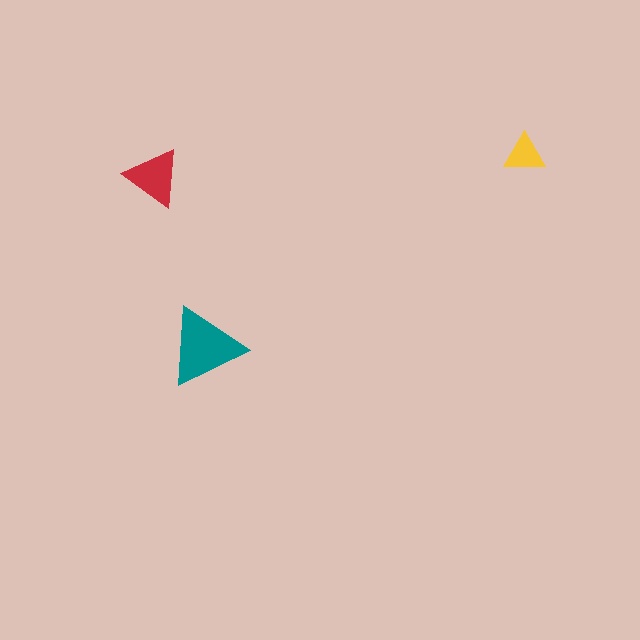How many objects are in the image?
There are 3 objects in the image.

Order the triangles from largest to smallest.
the teal one, the red one, the yellow one.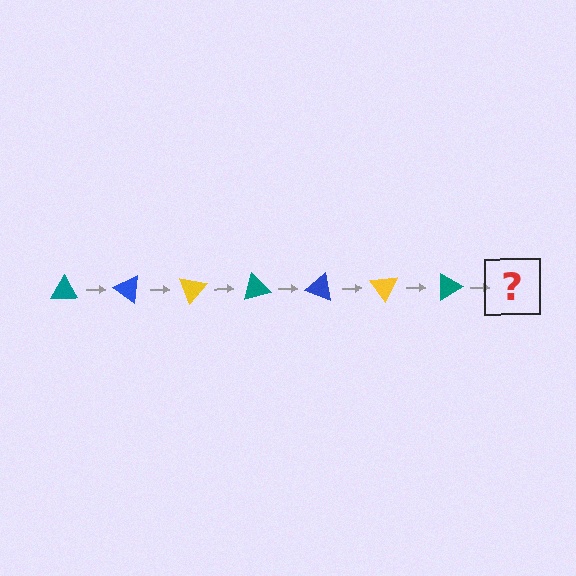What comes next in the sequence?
The next element should be a blue triangle, rotated 245 degrees from the start.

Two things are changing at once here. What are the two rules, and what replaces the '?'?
The two rules are that it rotates 35 degrees each step and the color cycles through teal, blue, and yellow. The '?' should be a blue triangle, rotated 245 degrees from the start.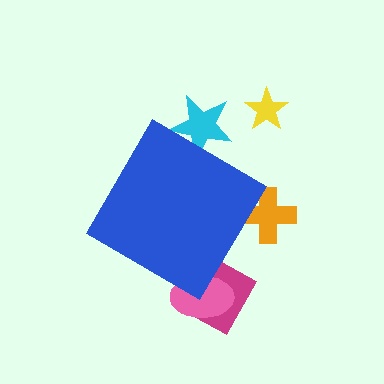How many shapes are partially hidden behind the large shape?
4 shapes are partially hidden.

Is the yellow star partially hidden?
No, the yellow star is fully visible.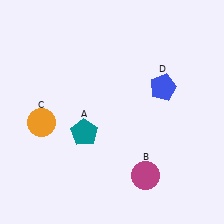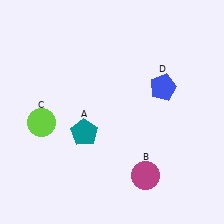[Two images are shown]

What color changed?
The circle (C) changed from orange in Image 1 to lime in Image 2.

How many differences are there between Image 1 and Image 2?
There is 1 difference between the two images.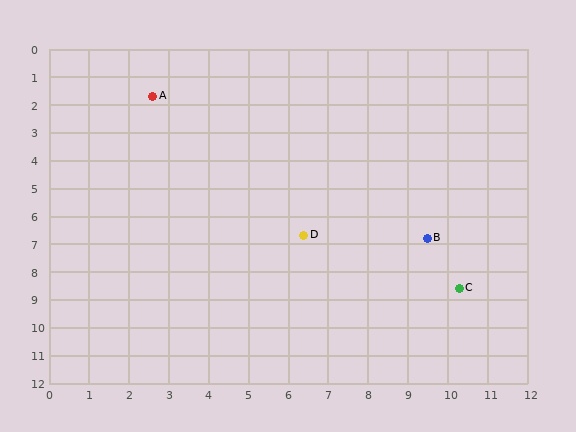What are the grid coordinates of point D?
Point D is at approximately (6.4, 6.7).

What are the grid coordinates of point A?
Point A is at approximately (2.6, 1.7).